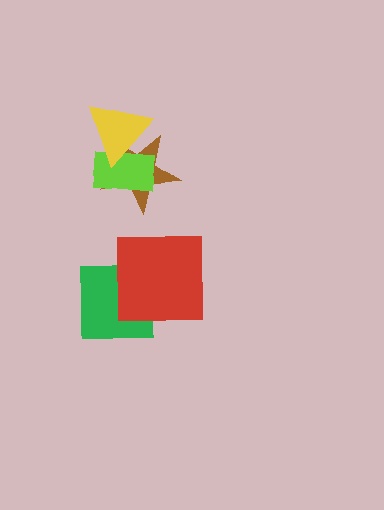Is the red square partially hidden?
No, no other shape covers it.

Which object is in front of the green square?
The red square is in front of the green square.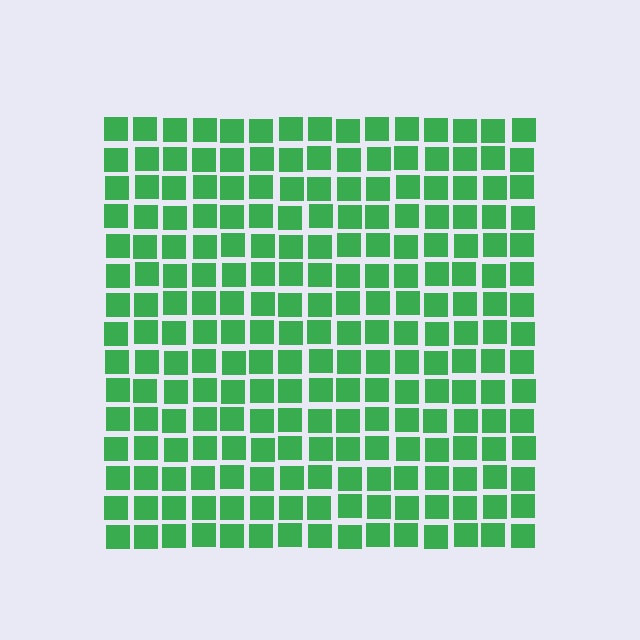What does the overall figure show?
The overall figure shows a square.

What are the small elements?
The small elements are squares.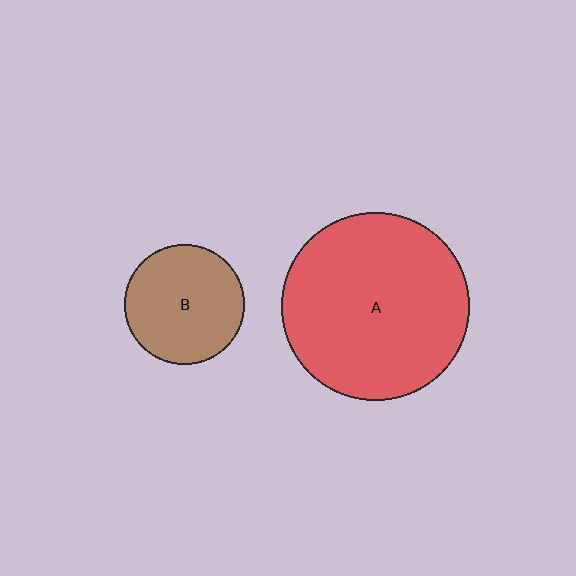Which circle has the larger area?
Circle A (red).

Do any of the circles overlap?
No, none of the circles overlap.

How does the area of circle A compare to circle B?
Approximately 2.4 times.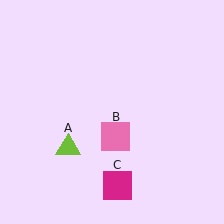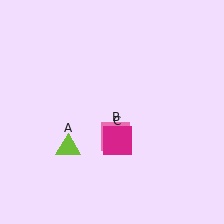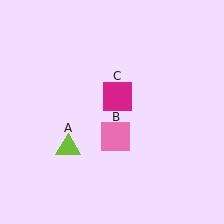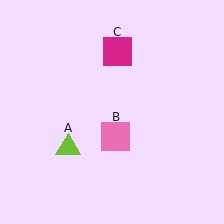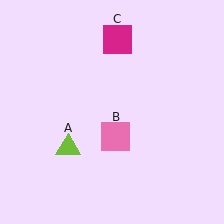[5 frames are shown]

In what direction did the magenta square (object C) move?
The magenta square (object C) moved up.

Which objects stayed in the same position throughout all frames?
Lime triangle (object A) and pink square (object B) remained stationary.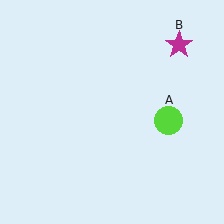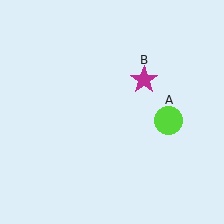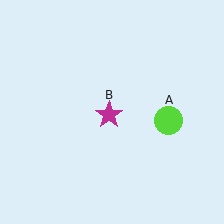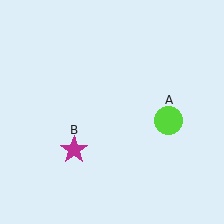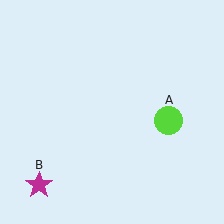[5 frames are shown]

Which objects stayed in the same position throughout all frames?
Lime circle (object A) remained stationary.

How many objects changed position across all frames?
1 object changed position: magenta star (object B).